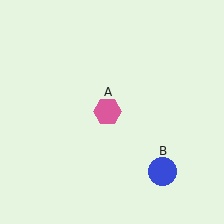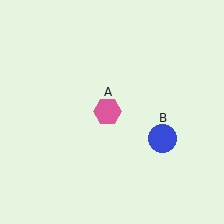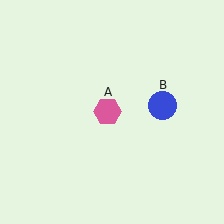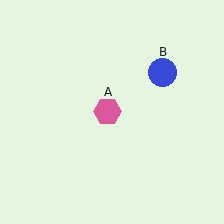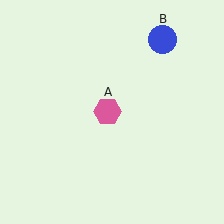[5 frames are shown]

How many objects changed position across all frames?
1 object changed position: blue circle (object B).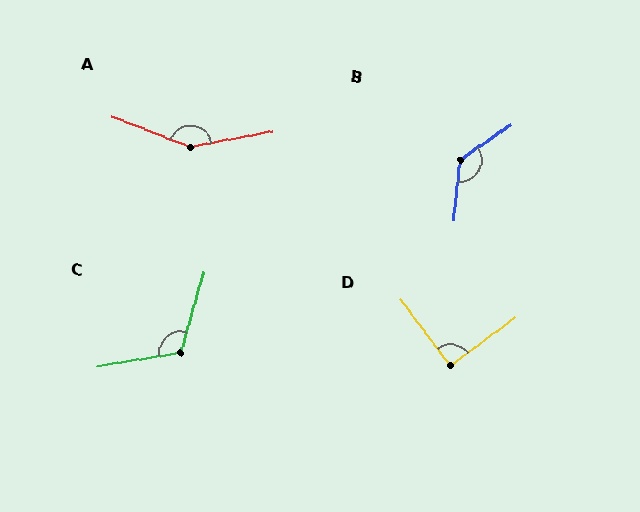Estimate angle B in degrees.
Approximately 131 degrees.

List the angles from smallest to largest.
D (90°), C (116°), B (131°), A (148°).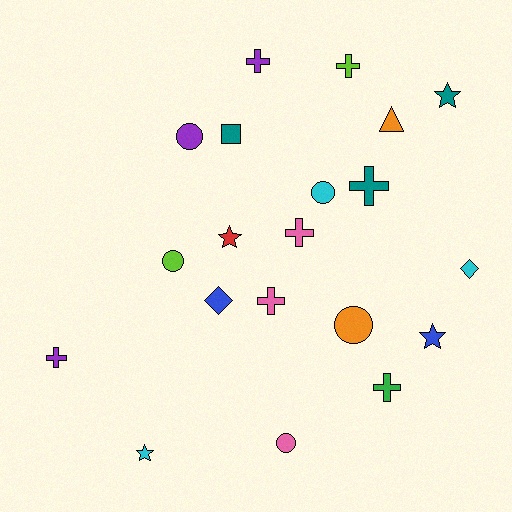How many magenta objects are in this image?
There are no magenta objects.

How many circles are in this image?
There are 5 circles.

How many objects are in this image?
There are 20 objects.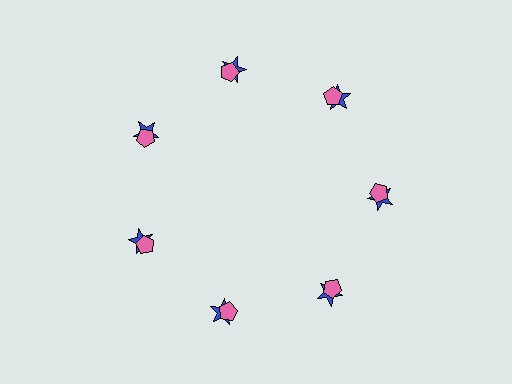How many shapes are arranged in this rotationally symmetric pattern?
There are 14 shapes, arranged in 7 groups of 2.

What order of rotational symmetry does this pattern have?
This pattern has 7-fold rotational symmetry.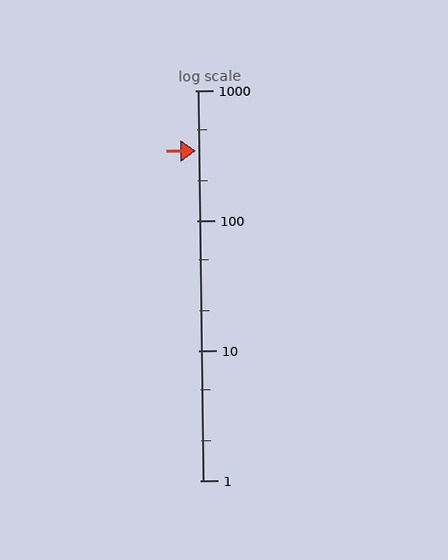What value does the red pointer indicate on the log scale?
The pointer indicates approximately 340.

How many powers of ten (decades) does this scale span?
The scale spans 3 decades, from 1 to 1000.